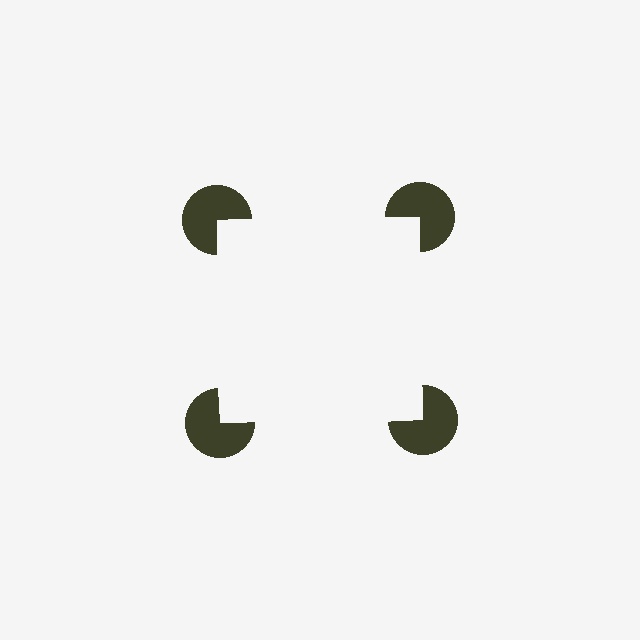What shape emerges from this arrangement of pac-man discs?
An illusory square — its edges are inferred from the aligned wedge cuts in the pac-man discs, not physically drawn.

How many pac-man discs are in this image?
There are 4 — one at each vertex of the illusory square.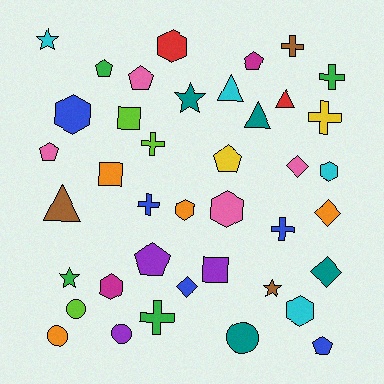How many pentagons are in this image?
There are 7 pentagons.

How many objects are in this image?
There are 40 objects.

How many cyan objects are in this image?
There are 4 cyan objects.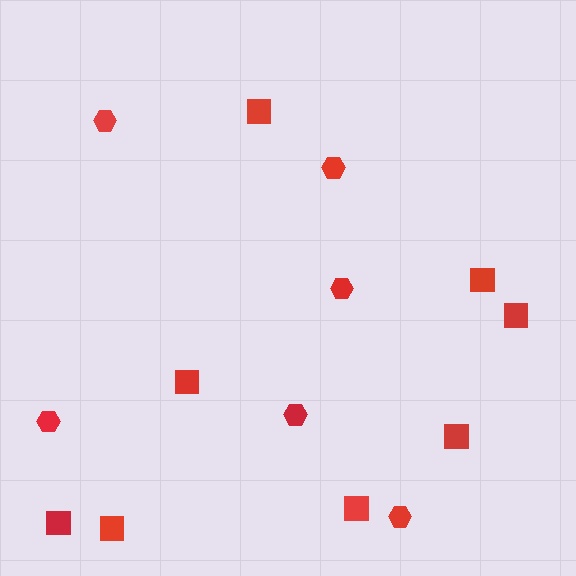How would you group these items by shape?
There are 2 groups: one group of squares (8) and one group of hexagons (6).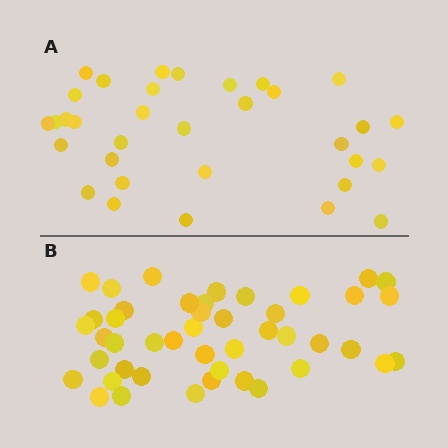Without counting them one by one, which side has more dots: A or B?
Region B (the bottom region) has more dots.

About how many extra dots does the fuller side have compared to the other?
Region B has roughly 12 or so more dots than region A.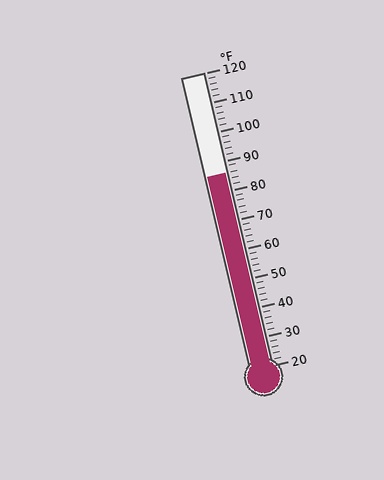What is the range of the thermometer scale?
The thermometer scale ranges from 20°F to 120°F.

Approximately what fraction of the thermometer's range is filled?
The thermometer is filled to approximately 65% of its range.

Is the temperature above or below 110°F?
The temperature is below 110°F.